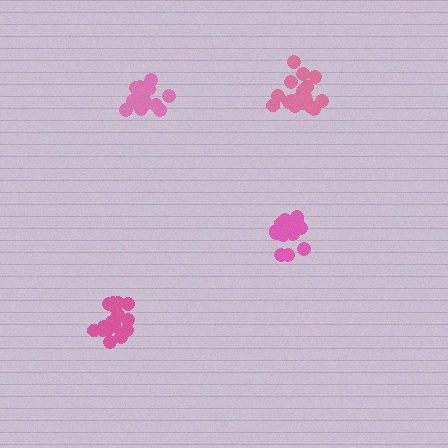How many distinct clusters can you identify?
There are 4 distinct clusters.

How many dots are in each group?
Group 1: 20 dots, Group 2: 15 dots, Group 3: 20 dots, Group 4: 19 dots (74 total).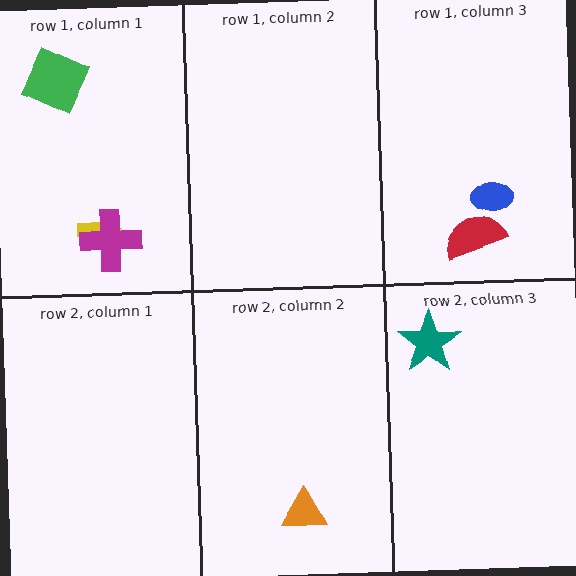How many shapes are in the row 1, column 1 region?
3.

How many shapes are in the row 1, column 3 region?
2.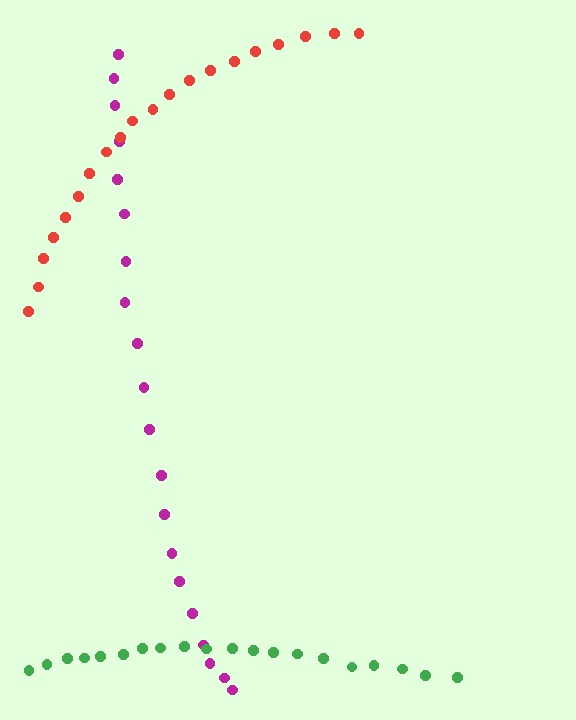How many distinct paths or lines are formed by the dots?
There are 3 distinct paths.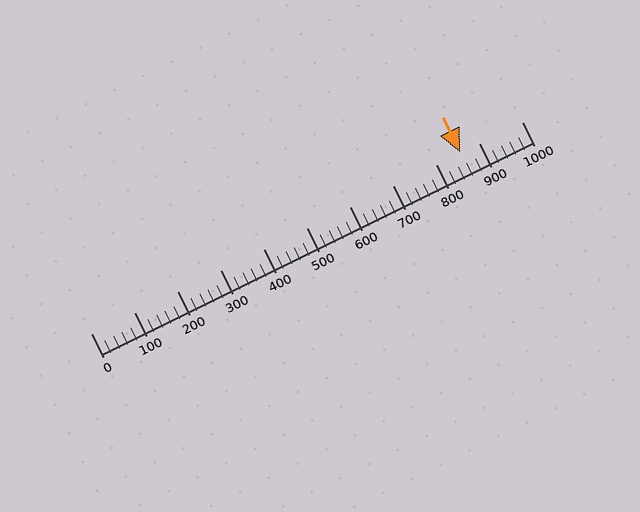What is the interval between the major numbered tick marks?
The major tick marks are spaced 100 units apart.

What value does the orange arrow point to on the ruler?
The orange arrow points to approximately 857.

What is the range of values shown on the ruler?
The ruler shows values from 0 to 1000.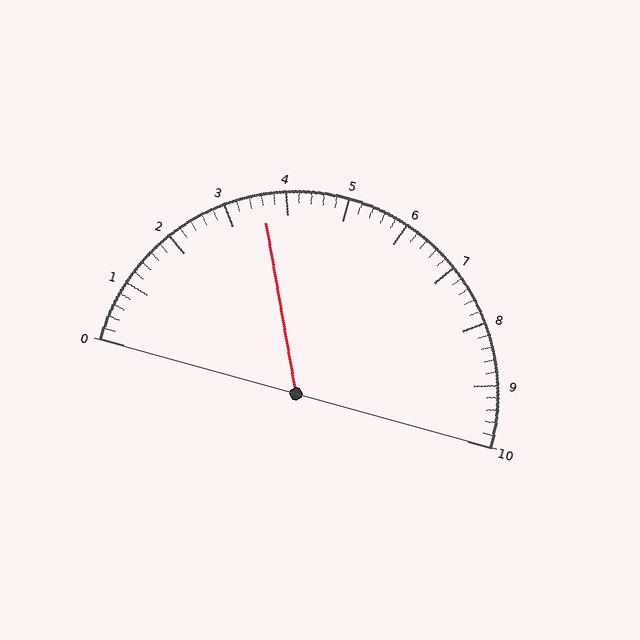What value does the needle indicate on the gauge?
The needle indicates approximately 3.6.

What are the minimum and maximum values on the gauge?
The gauge ranges from 0 to 10.